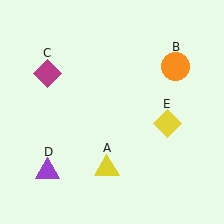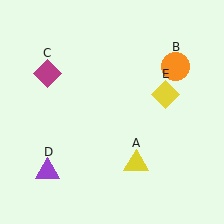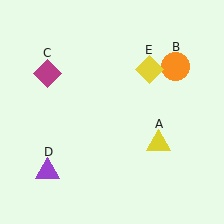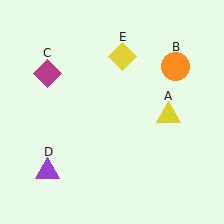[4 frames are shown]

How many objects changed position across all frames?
2 objects changed position: yellow triangle (object A), yellow diamond (object E).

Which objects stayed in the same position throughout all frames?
Orange circle (object B) and magenta diamond (object C) and purple triangle (object D) remained stationary.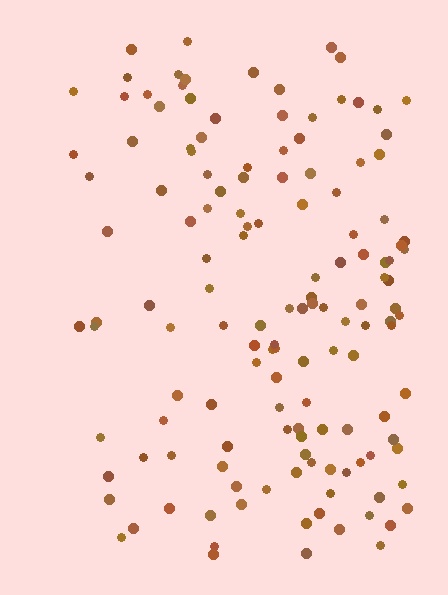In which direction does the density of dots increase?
From left to right, with the right side densest.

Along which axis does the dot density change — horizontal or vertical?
Horizontal.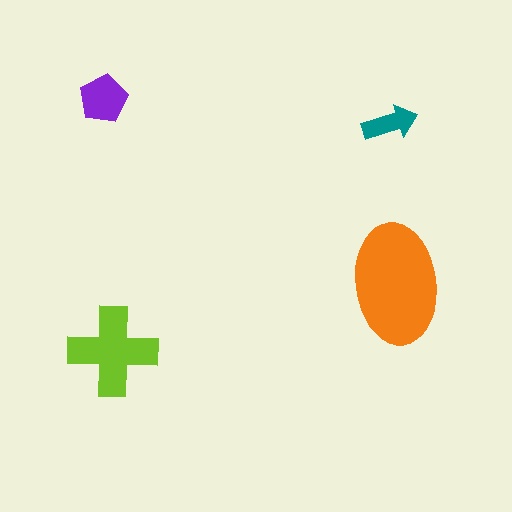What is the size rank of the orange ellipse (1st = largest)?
1st.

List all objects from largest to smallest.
The orange ellipse, the lime cross, the purple pentagon, the teal arrow.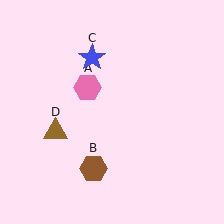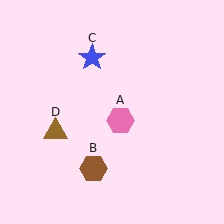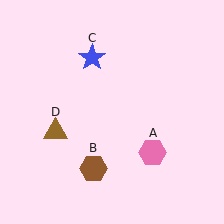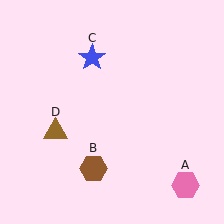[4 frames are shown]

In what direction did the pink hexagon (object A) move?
The pink hexagon (object A) moved down and to the right.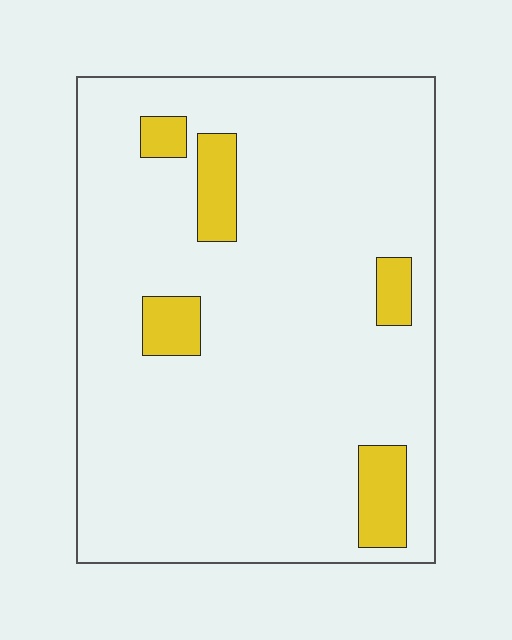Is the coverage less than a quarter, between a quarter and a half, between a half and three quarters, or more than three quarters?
Less than a quarter.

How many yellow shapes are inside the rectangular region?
5.